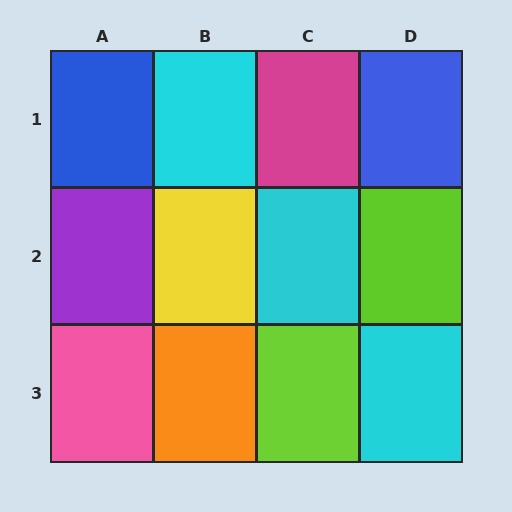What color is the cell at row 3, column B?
Orange.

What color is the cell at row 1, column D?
Blue.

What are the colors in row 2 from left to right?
Purple, yellow, cyan, lime.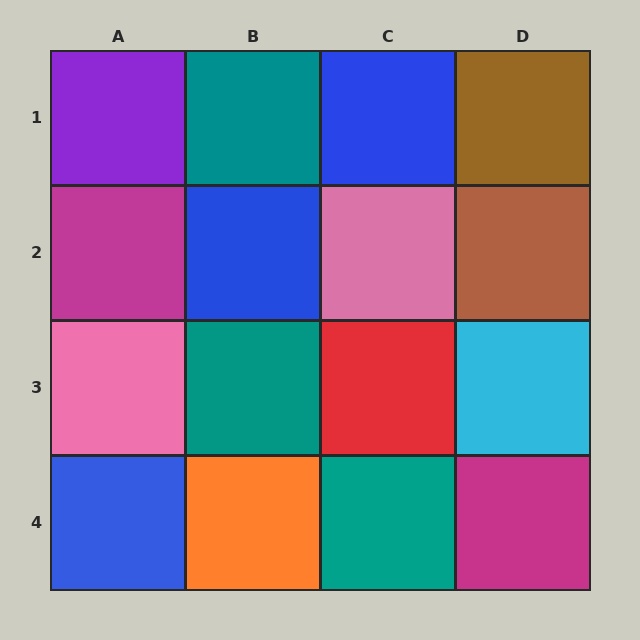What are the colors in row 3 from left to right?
Pink, teal, red, cyan.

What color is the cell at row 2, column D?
Brown.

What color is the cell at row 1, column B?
Teal.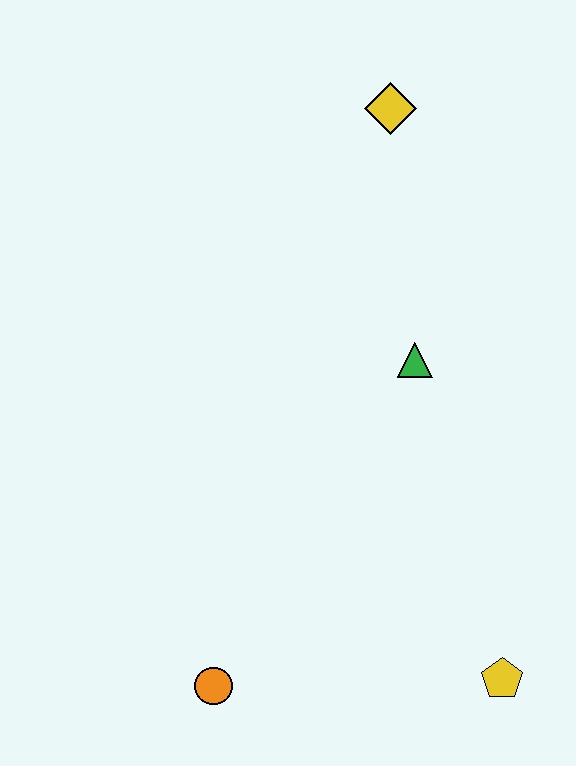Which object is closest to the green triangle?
The yellow diamond is closest to the green triangle.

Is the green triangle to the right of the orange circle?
Yes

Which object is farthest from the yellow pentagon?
The yellow diamond is farthest from the yellow pentagon.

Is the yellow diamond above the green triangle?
Yes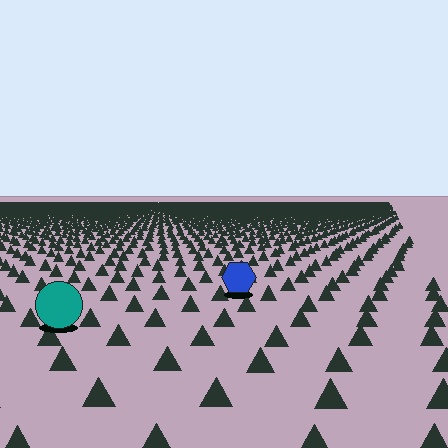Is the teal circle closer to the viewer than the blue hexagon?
Yes. The teal circle is closer — you can tell from the texture gradient: the ground texture is coarser near it.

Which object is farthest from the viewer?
The blue hexagon is farthest from the viewer. It appears smaller and the ground texture around it is denser.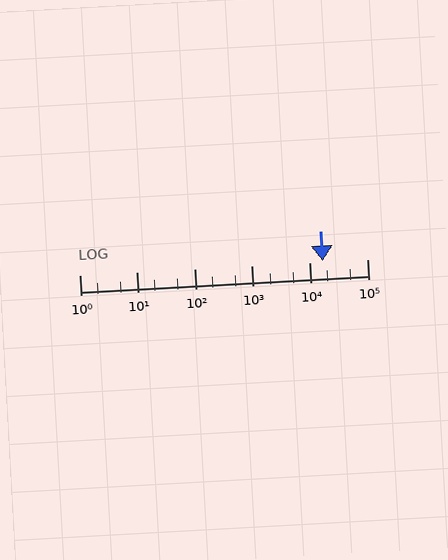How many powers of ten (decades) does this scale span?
The scale spans 5 decades, from 1 to 100000.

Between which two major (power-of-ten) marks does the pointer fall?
The pointer is between 10000 and 100000.